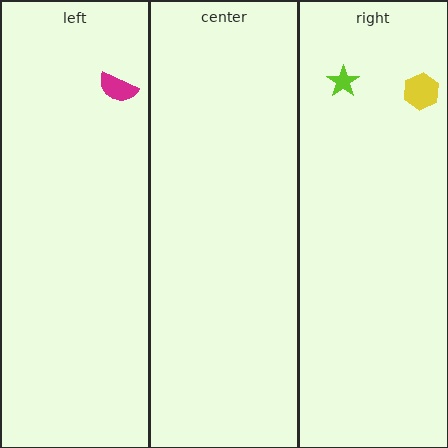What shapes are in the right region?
The yellow hexagon, the lime star.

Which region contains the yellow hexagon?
The right region.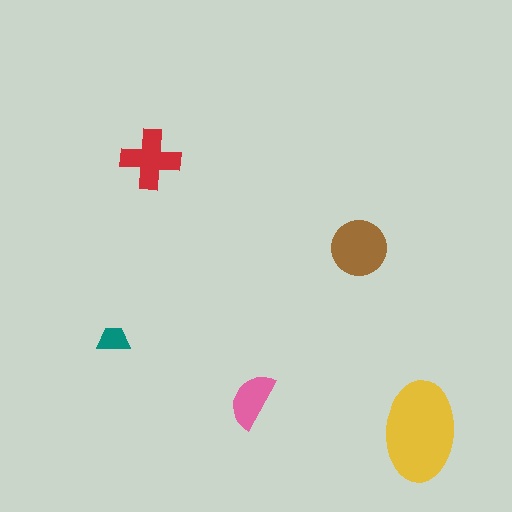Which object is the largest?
The yellow ellipse.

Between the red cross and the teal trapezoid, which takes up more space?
The red cross.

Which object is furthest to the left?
The teal trapezoid is leftmost.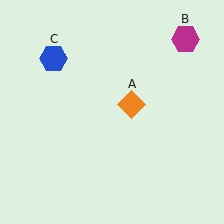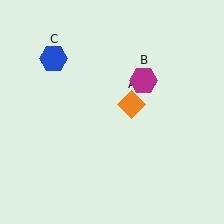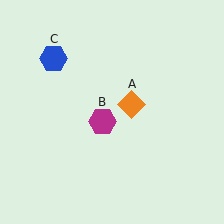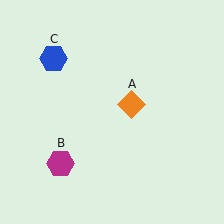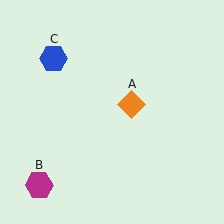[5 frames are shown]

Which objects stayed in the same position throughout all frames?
Orange diamond (object A) and blue hexagon (object C) remained stationary.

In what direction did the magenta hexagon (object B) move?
The magenta hexagon (object B) moved down and to the left.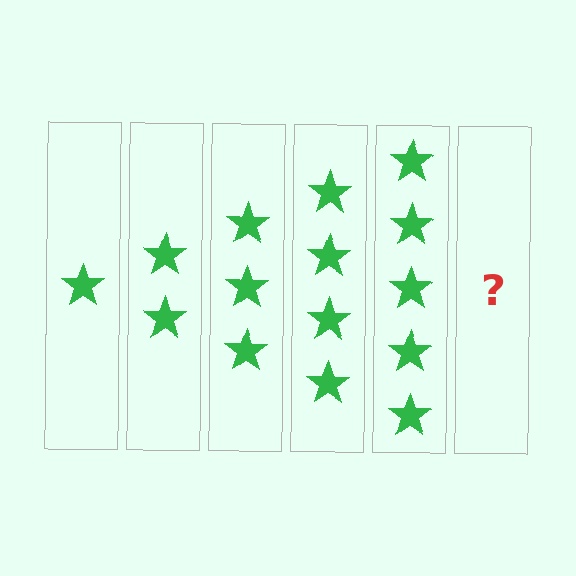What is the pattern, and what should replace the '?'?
The pattern is that each step adds one more star. The '?' should be 6 stars.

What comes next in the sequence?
The next element should be 6 stars.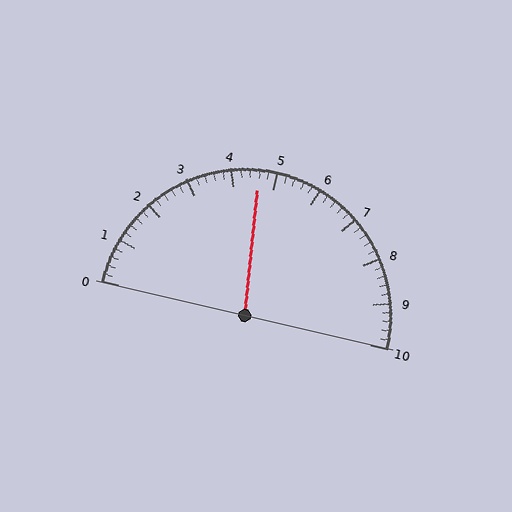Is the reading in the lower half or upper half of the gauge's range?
The reading is in the lower half of the range (0 to 10).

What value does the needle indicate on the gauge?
The needle indicates approximately 4.6.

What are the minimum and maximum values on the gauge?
The gauge ranges from 0 to 10.